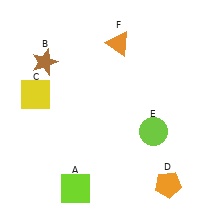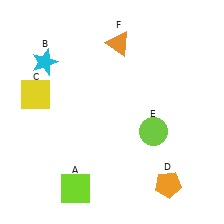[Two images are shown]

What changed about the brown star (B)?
In Image 1, B is brown. In Image 2, it changed to cyan.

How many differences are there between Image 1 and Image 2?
There is 1 difference between the two images.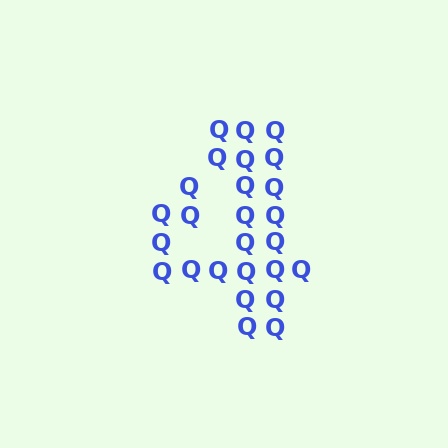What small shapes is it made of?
It is made of small letter Q's.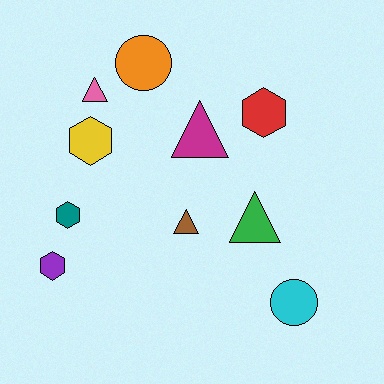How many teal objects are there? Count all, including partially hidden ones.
There is 1 teal object.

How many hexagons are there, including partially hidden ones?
There are 4 hexagons.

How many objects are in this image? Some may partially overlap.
There are 10 objects.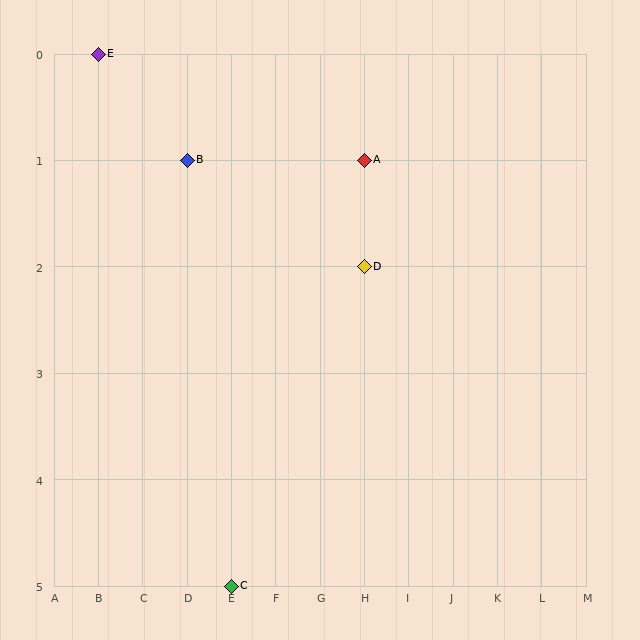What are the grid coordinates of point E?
Point E is at grid coordinates (B, 0).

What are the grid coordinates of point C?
Point C is at grid coordinates (E, 5).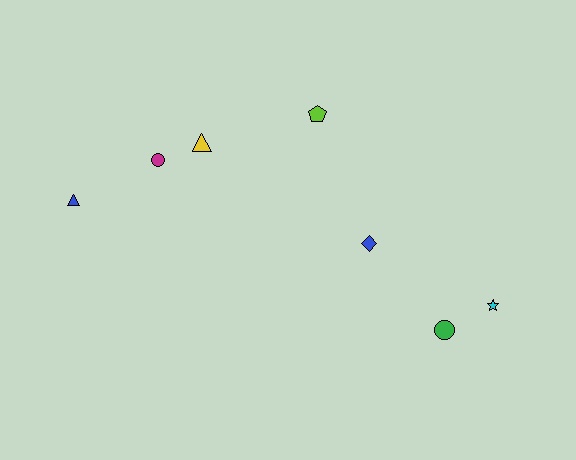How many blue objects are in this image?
There are 2 blue objects.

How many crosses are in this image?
There are no crosses.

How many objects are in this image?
There are 7 objects.